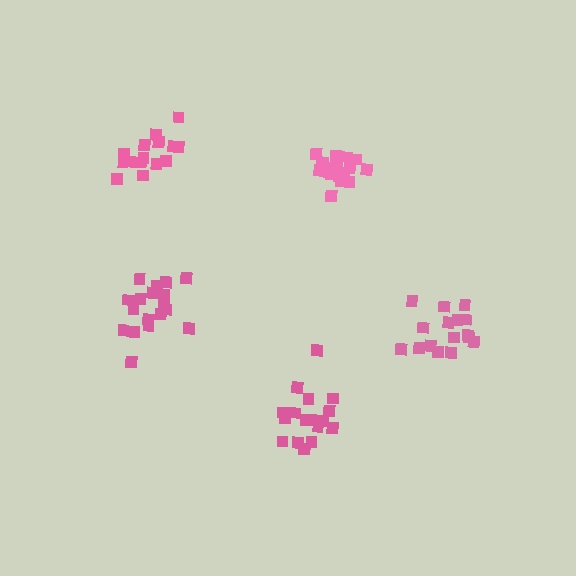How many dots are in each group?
Group 1: 18 dots, Group 2: 18 dots, Group 3: 17 dots, Group 4: 16 dots, Group 5: 15 dots (84 total).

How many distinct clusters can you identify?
There are 5 distinct clusters.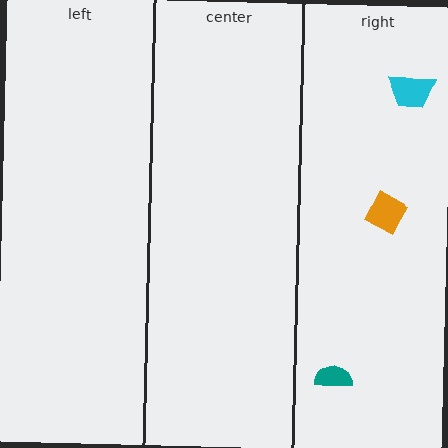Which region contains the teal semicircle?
The right region.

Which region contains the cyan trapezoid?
The right region.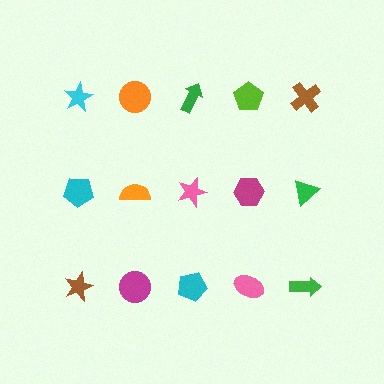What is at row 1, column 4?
A lime pentagon.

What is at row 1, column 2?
An orange circle.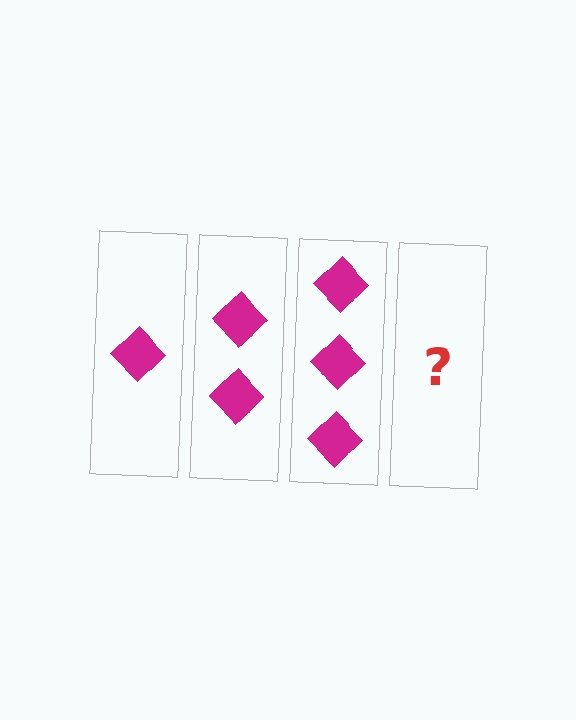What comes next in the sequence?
The next element should be 4 diamonds.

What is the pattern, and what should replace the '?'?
The pattern is that each step adds one more diamond. The '?' should be 4 diamonds.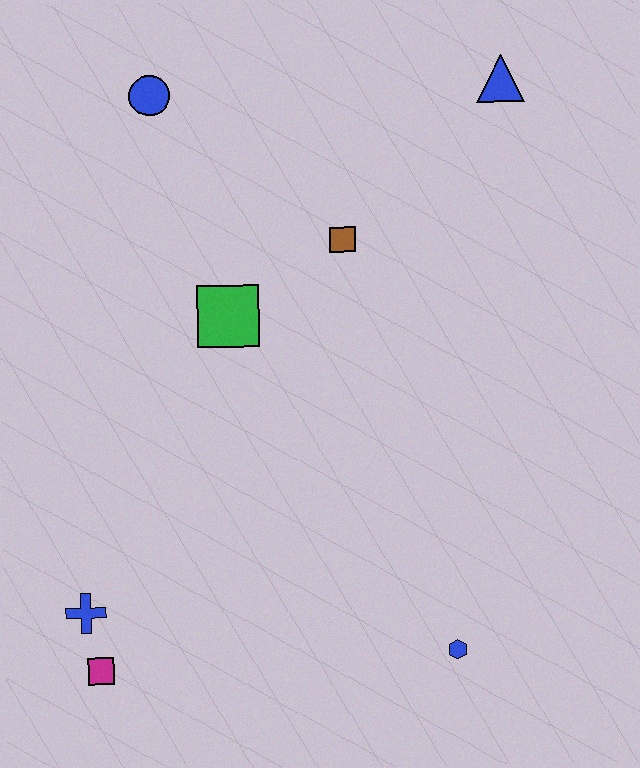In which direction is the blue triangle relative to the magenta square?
The blue triangle is above the magenta square.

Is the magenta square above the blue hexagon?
No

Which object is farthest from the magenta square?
The blue triangle is farthest from the magenta square.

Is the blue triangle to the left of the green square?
No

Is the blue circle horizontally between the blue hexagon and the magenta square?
Yes